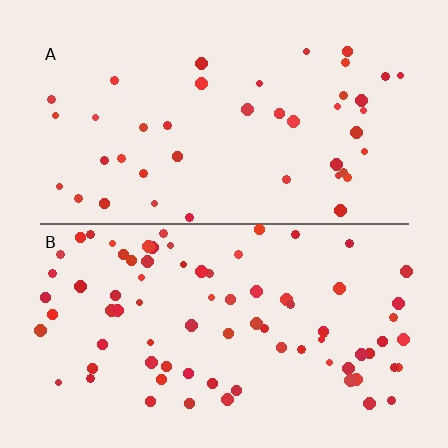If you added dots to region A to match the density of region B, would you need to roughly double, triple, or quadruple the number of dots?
Approximately double.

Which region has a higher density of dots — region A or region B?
B (the bottom).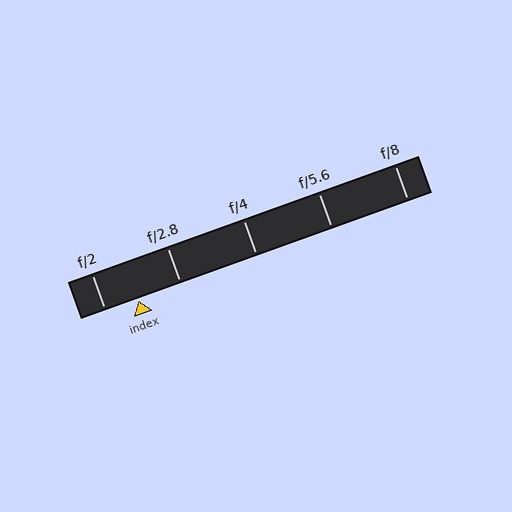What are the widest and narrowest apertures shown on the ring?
The widest aperture shown is f/2 and the narrowest is f/8.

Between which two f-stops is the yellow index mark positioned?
The index mark is between f/2 and f/2.8.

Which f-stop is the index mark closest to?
The index mark is closest to f/2.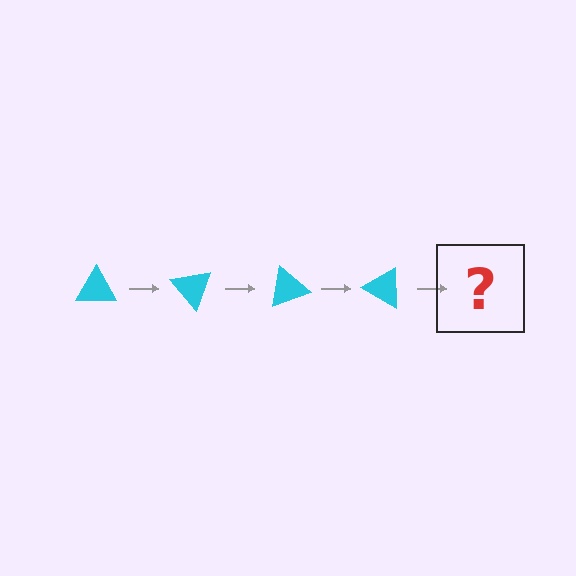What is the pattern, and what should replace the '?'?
The pattern is that the triangle rotates 50 degrees each step. The '?' should be a cyan triangle rotated 200 degrees.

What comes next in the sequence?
The next element should be a cyan triangle rotated 200 degrees.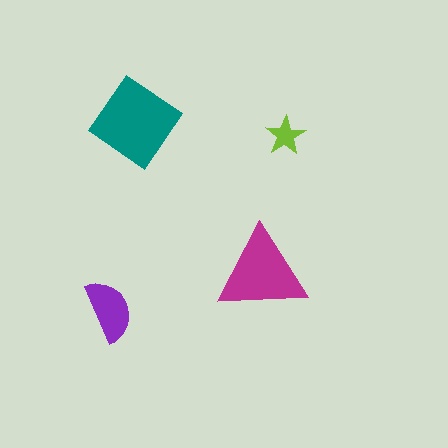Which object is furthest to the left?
The purple semicircle is leftmost.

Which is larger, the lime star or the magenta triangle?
The magenta triangle.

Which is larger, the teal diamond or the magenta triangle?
The teal diamond.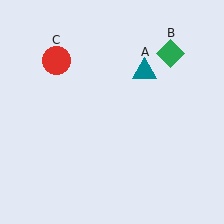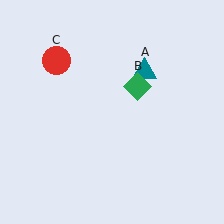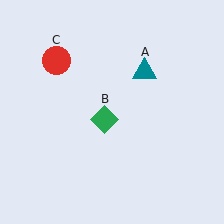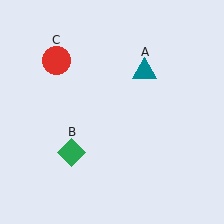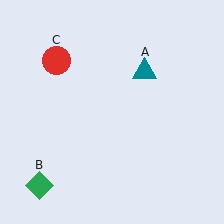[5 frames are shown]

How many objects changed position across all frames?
1 object changed position: green diamond (object B).